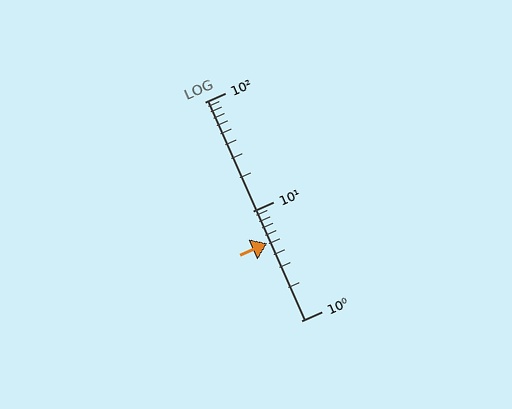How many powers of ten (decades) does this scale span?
The scale spans 2 decades, from 1 to 100.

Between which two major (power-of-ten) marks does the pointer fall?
The pointer is between 1 and 10.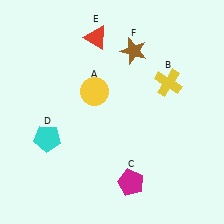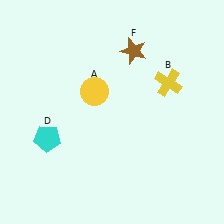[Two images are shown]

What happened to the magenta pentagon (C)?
The magenta pentagon (C) was removed in Image 2. It was in the bottom-right area of Image 1.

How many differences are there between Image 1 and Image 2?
There are 2 differences between the two images.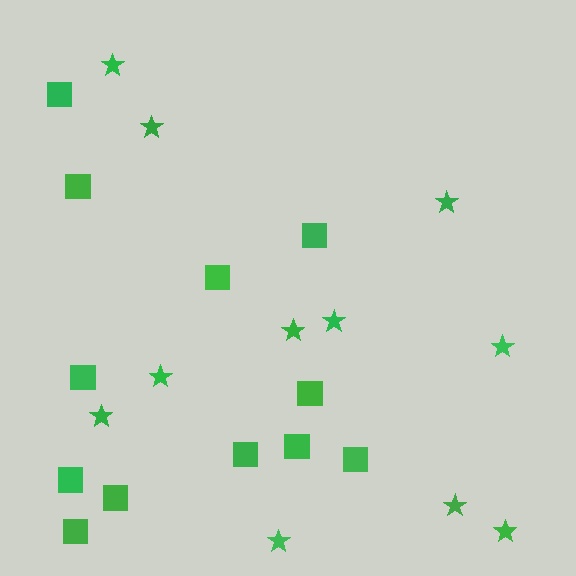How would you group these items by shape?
There are 2 groups: one group of stars (11) and one group of squares (12).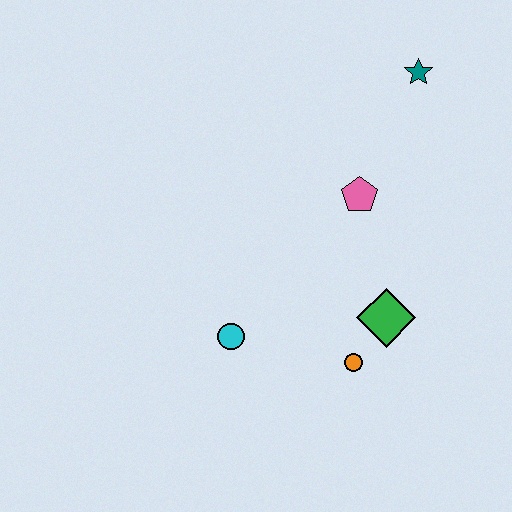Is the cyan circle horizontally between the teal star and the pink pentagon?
No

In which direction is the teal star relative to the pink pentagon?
The teal star is above the pink pentagon.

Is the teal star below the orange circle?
No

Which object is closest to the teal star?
The pink pentagon is closest to the teal star.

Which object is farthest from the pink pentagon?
The cyan circle is farthest from the pink pentagon.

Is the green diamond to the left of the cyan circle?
No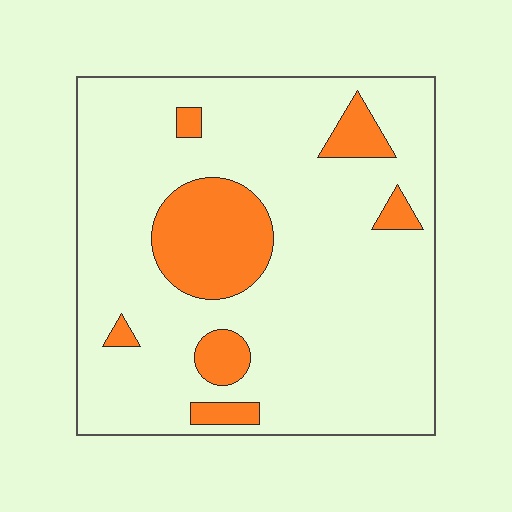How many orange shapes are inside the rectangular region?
7.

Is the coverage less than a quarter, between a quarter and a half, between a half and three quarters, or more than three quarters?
Less than a quarter.